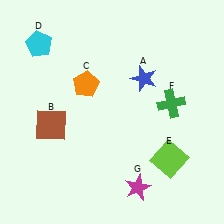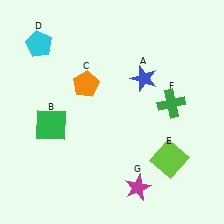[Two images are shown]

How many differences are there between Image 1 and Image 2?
There is 1 difference between the two images.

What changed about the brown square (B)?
In Image 1, B is brown. In Image 2, it changed to green.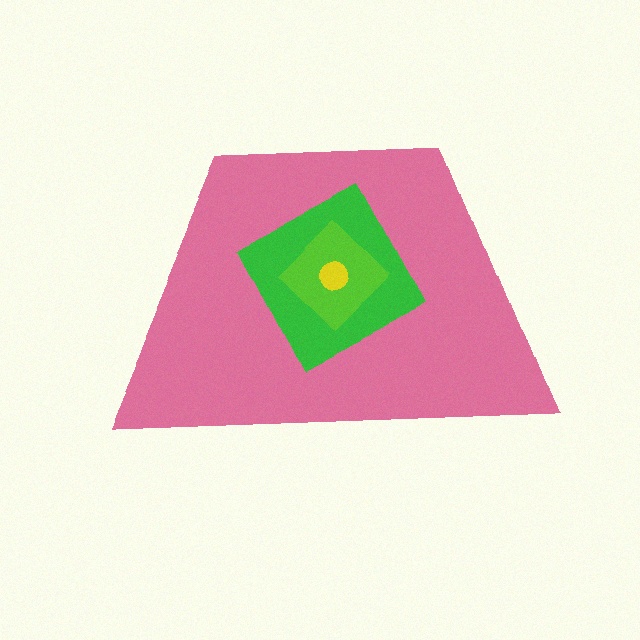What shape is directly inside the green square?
The lime diamond.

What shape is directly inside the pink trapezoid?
The green square.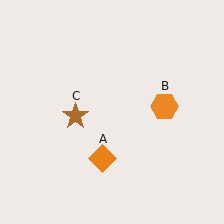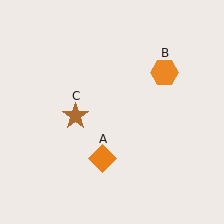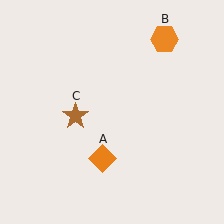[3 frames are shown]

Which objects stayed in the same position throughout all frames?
Orange diamond (object A) and brown star (object C) remained stationary.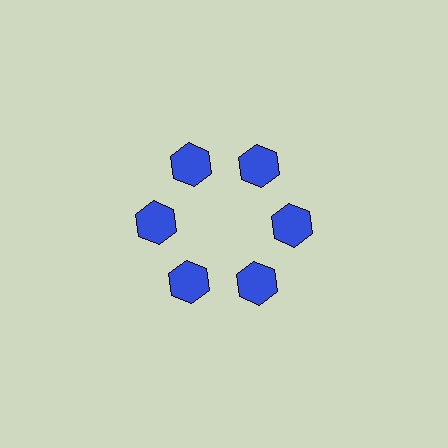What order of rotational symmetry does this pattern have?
This pattern has 6-fold rotational symmetry.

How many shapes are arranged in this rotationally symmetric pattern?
There are 6 shapes, arranged in 6 groups of 1.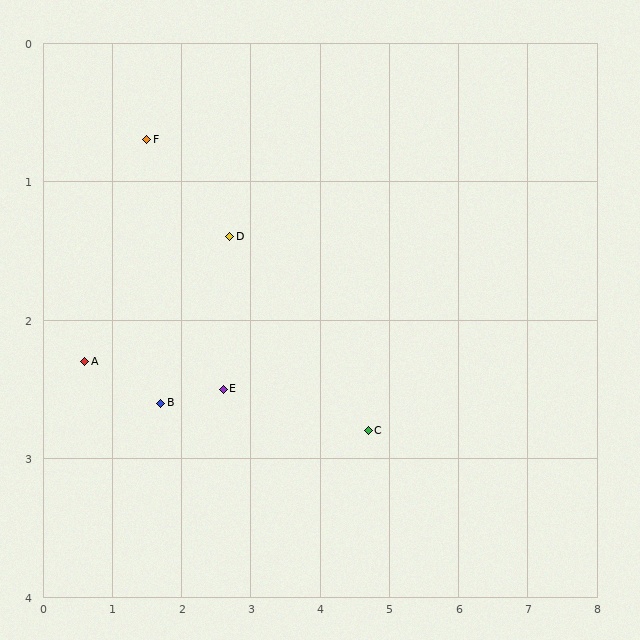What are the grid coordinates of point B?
Point B is at approximately (1.7, 2.6).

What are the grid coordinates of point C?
Point C is at approximately (4.7, 2.8).